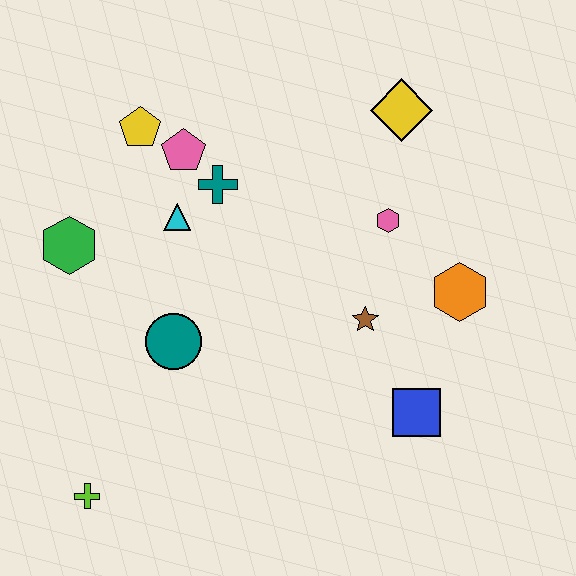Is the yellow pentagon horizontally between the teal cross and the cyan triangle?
No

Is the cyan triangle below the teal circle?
No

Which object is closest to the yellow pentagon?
The pink pentagon is closest to the yellow pentagon.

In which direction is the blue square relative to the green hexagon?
The blue square is to the right of the green hexagon.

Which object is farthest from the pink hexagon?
The lime cross is farthest from the pink hexagon.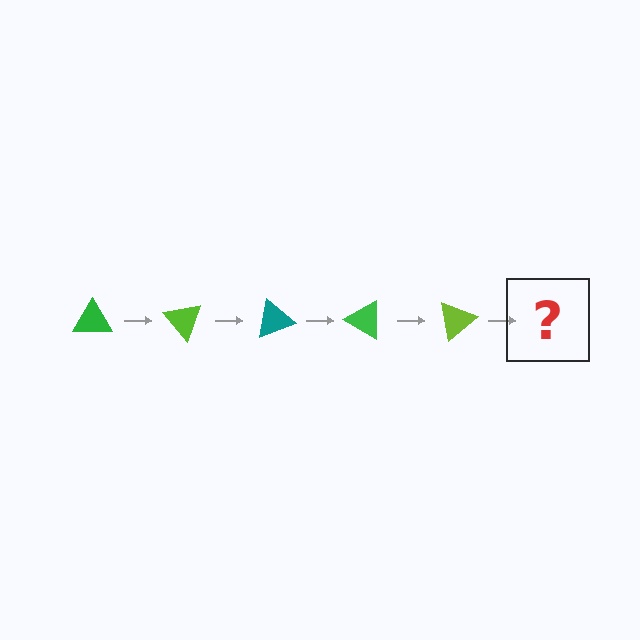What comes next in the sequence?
The next element should be a teal triangle, rotated 250 degrees from the start.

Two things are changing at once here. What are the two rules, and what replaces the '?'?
The two rules are that it rotates 50 degrees each step and the color cycles through green, lime, and teal. The '?' should be a teal triangle, rotated 250 degrees from the start.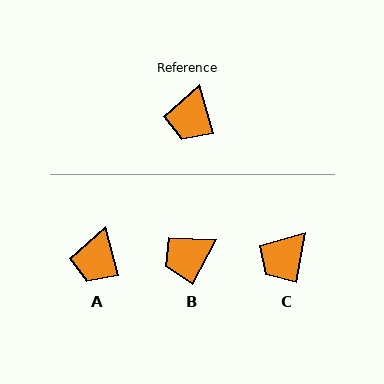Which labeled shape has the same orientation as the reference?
A.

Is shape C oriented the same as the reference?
No, it is off by about 26 degrees.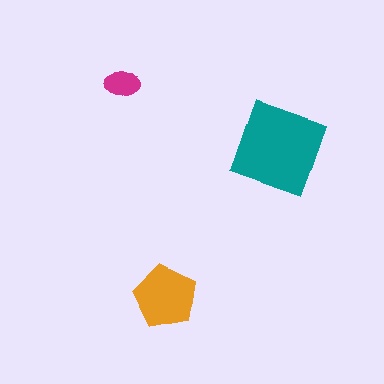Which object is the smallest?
The magenta ellipse.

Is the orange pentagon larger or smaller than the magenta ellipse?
Larger.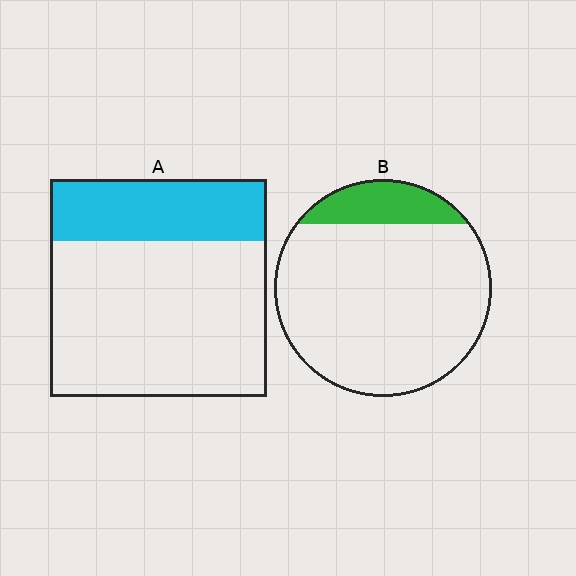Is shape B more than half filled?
No.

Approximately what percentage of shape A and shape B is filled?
A is approximately 30% and B is approximately 15%.